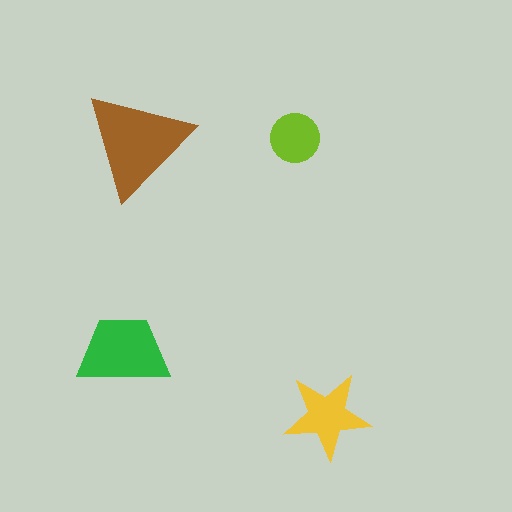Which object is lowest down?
The yellow star is bottommost.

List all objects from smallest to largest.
The lime circle, the yellow star, the green trapezoid, the brown triangle.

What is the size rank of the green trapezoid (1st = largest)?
2nd.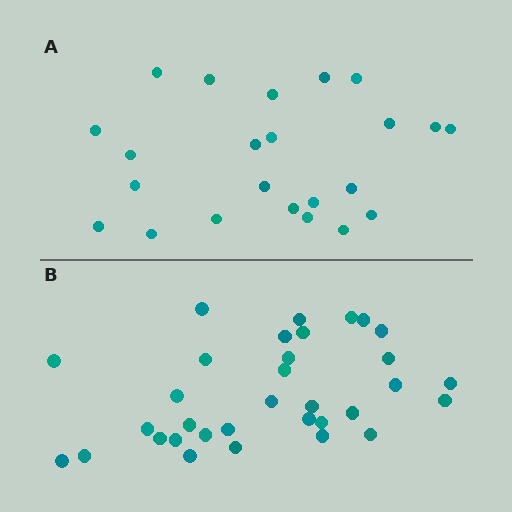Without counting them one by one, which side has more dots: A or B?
Region B (the bottom region) has more dots.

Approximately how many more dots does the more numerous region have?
Region B has roughly 10 or so more dots than region A.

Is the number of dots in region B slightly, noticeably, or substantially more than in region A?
Region B has noticeably more, but not dramatically so. The ratio is roughly 1.4 to 1.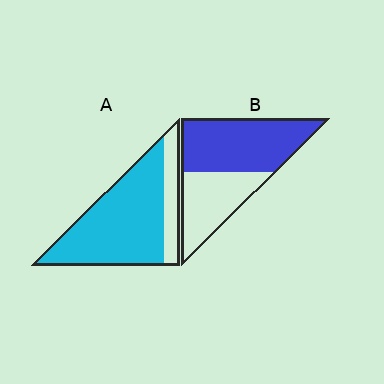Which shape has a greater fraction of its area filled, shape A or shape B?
Shape A.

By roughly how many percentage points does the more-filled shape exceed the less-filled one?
By roughly 20 percentage points (A over B).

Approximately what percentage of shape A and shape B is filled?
A is approximately 80% and B is approximately 60%.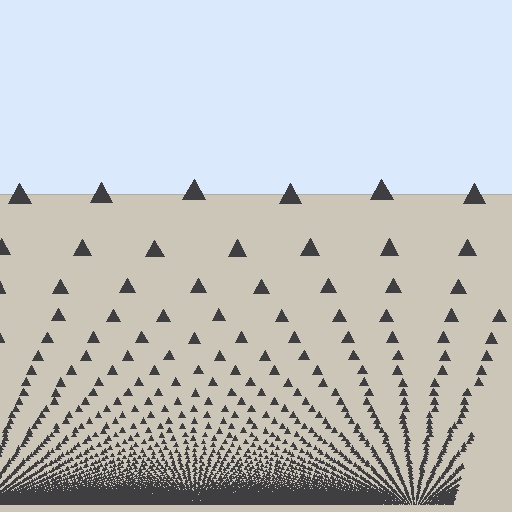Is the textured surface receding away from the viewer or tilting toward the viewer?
The surface appears to tilt toward the viewer. Texture elements get larger and sparser toward the top.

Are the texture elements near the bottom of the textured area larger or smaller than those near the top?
Smaller. The gradient is inverted — elements near the bottom are smaller and denser.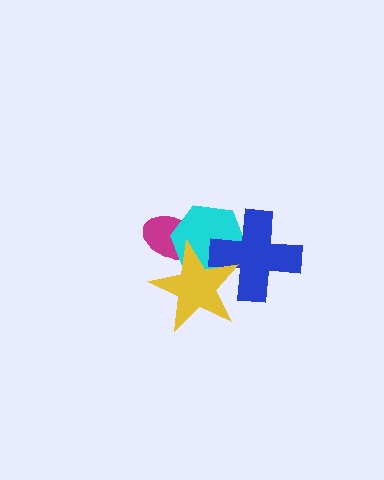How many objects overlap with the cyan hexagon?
3 objects overlap with the cyan hexagon.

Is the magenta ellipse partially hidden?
Yes, it is partially covered by another shape.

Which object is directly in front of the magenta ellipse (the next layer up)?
The cyan hexagon is directly in front of the magenta ellipse.